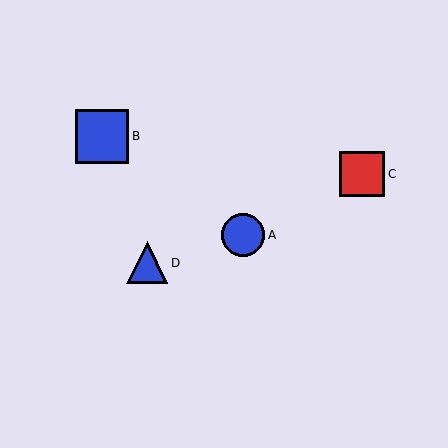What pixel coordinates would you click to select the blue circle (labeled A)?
Click at (243, 235) to select the blue circle A.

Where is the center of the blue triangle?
The center of the blue triangle is at (147, 263).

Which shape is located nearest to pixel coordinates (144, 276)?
The blue triangle (labeled D) at (147, 263) is nearest to that location.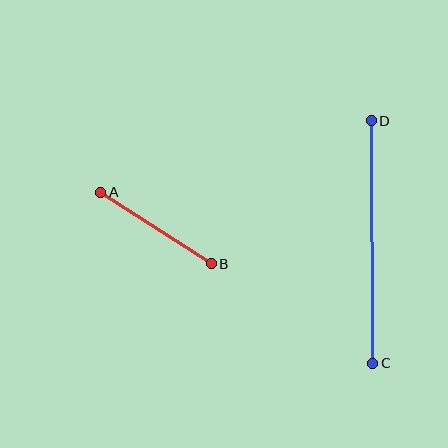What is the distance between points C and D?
The distance is approximately 243 pixels.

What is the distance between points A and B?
The distance is approximately 132 pixels.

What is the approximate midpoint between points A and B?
The midpoint is at approximately (156, 228) pixels.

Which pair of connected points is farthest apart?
Points C and D are farthest apart.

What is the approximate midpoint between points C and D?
The midpoint is at approximately (372, 242) pixels.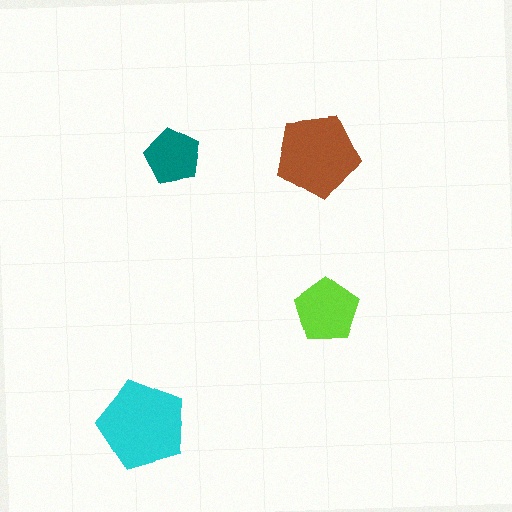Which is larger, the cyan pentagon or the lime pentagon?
The cyan one.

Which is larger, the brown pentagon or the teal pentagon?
The brown one.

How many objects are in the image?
There are 4 objects in the image.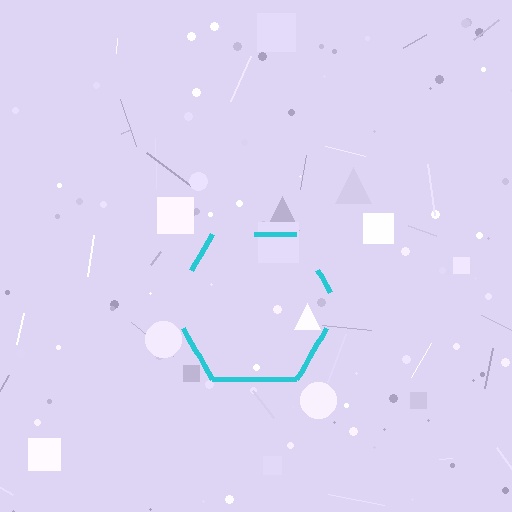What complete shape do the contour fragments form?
The contour fragments form a hexagon.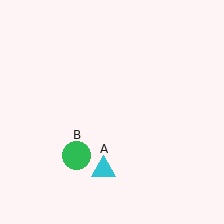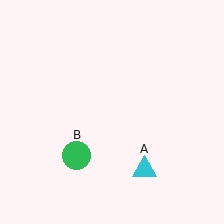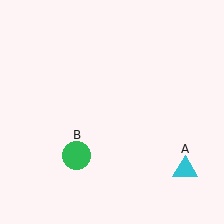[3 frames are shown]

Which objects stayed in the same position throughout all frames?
Green circle (object B) remained stationary.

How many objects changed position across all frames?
1 object changed position: cyan triangle (object A).